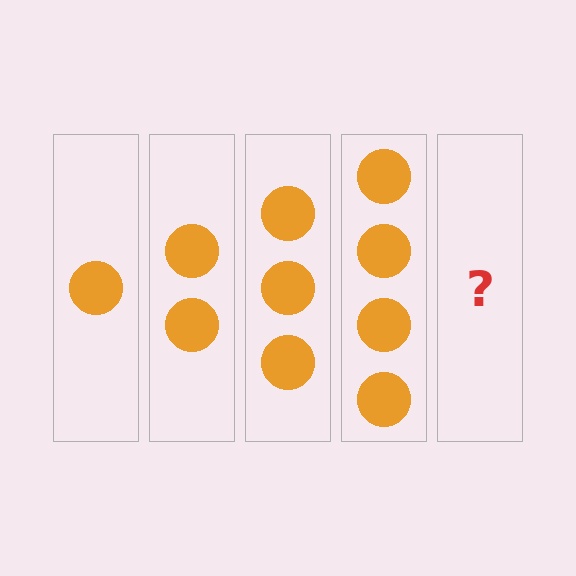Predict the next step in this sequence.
The next step is 5 circles.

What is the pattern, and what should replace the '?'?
The pattern is that each step adds one more circle. The '?' should be 5 circles.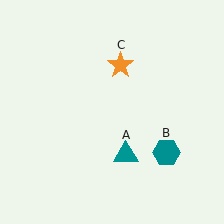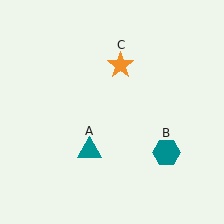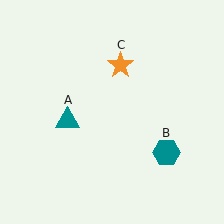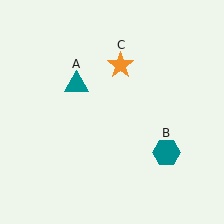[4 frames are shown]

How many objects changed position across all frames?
1 object changed position: teal triangle (object A).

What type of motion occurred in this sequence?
The teal triangle (object A) rotated clockwise around the center of the scene.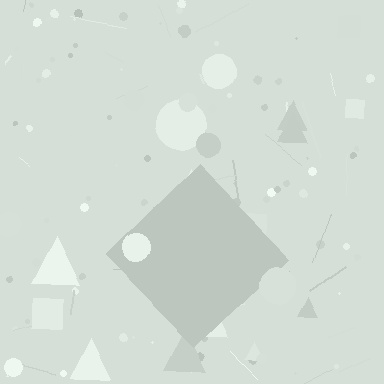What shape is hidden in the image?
A diamond is hidden in the image.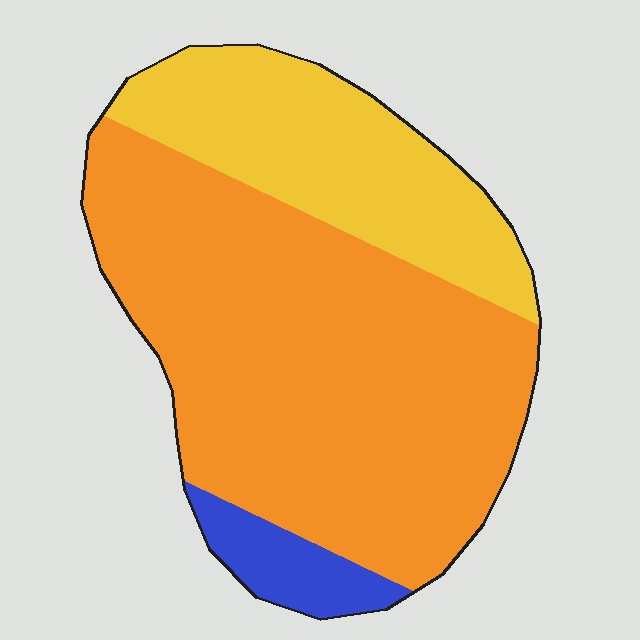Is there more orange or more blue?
Orange.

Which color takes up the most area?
Orange, at roughly 65%.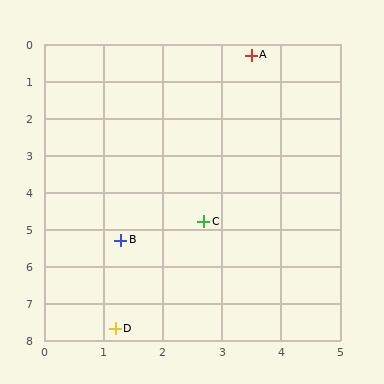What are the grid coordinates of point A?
Point A is at approximately (3.5, 0.3).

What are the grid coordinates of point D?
Point D is at approximately (1.2, 7.7).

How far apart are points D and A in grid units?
Points D and A are about 7.7 grid units apart.